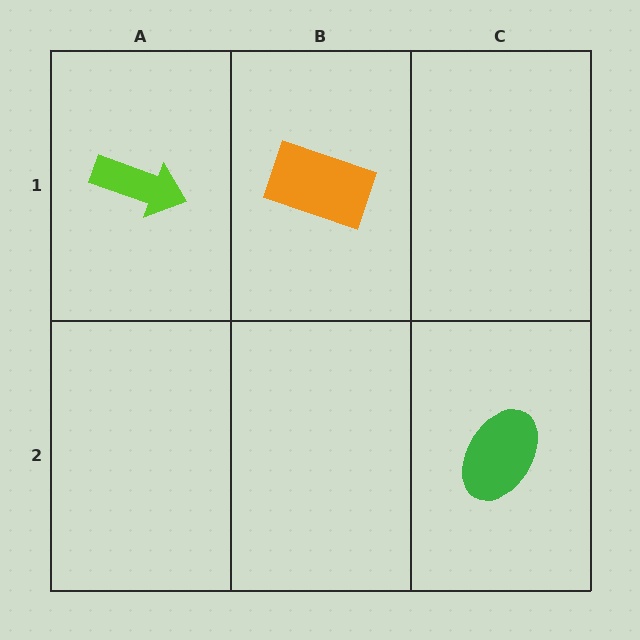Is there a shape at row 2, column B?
No, that cell is empty.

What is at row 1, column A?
A lime arrow.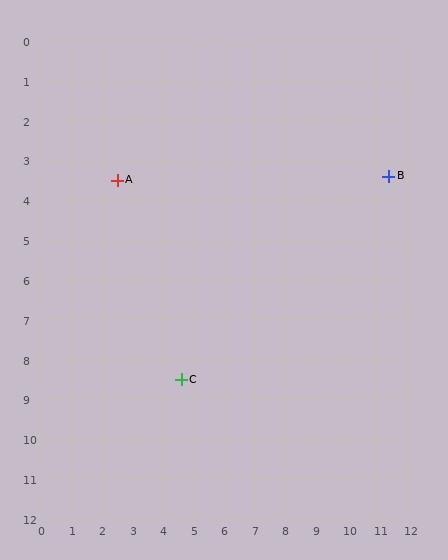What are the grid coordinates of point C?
Point C is at approximately (4.6, 8.5).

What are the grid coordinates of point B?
Point B is at approximately (11.4, 3.4).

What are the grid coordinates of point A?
Point A is at approximately (2.5, 3.5).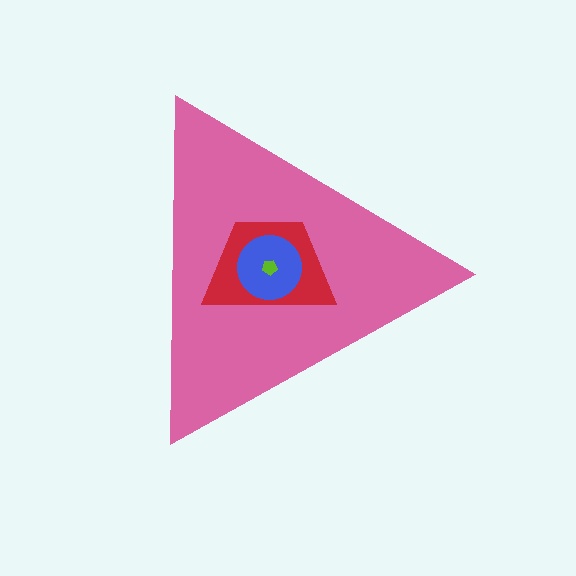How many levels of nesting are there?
4.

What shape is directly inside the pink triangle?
The red trapezoid.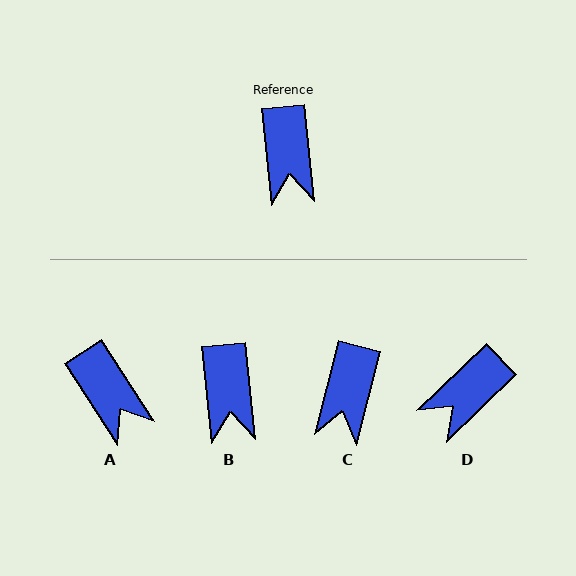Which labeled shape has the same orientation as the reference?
B.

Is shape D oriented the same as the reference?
No, it is off by about 52 degrees.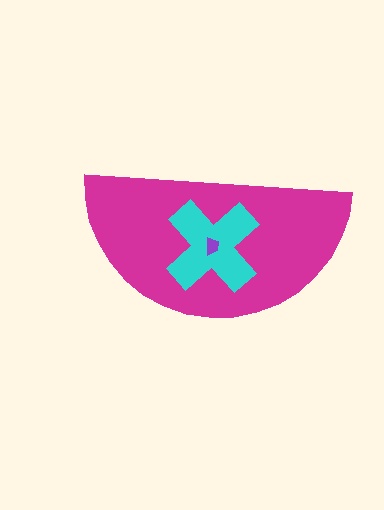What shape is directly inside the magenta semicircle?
The cyan cross.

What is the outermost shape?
The magenta semicircle.